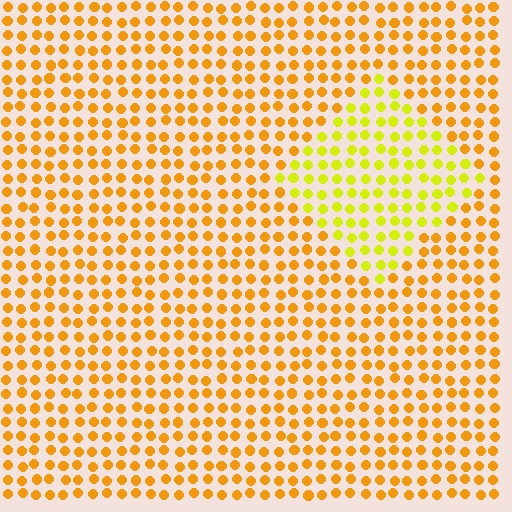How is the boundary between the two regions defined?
The boundary is defined purely by a slight shift in hue (about 31 degrees). Spacing, size, and orientation are identical on both sides.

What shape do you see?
I see a diamond.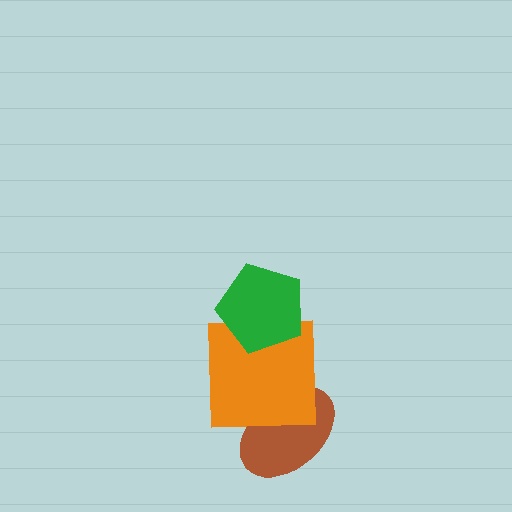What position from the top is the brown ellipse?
The brown ellipse is 3rd from the top.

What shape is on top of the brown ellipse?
The orange square is on top of the brown ellipse.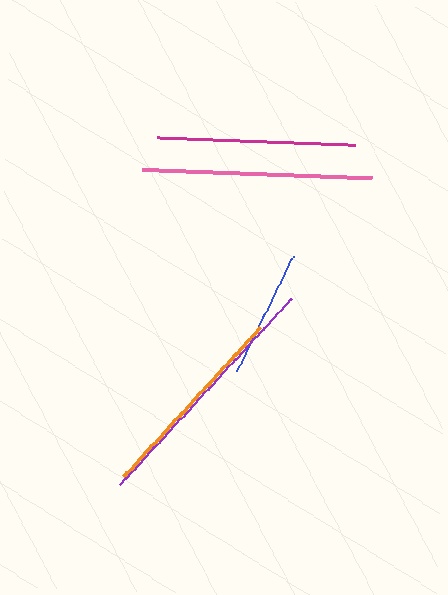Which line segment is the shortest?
The blue line is the shortest at approximately 128 pixels.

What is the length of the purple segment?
The purple segment is approximately 254 pixels long.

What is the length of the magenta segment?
The magenta segment is approximately 198 pixels long.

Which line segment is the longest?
The purple line is the longest at approximately 254 pixels.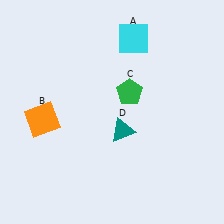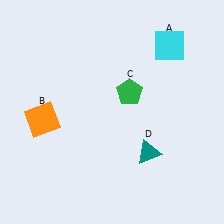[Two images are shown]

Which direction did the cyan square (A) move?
The cyan square (A) moved right.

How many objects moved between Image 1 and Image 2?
2 objects moved between the two images.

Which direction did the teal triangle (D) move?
The teal triangle (D) moved right.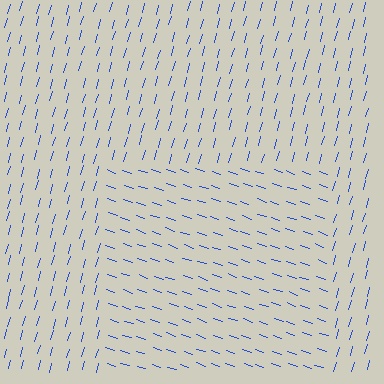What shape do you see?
I see a rectangle.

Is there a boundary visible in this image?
Yes, there is a texture boundary formed by a change in line orientation.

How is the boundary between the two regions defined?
The boundary is defined purely by a change in line orientation (approximately 87 degrees difference). All lines are the same color and thickness.